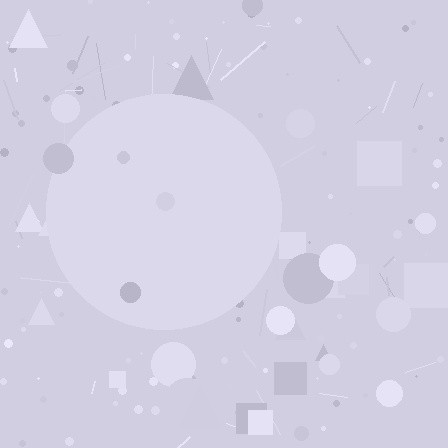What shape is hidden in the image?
A circle is hidden in the image.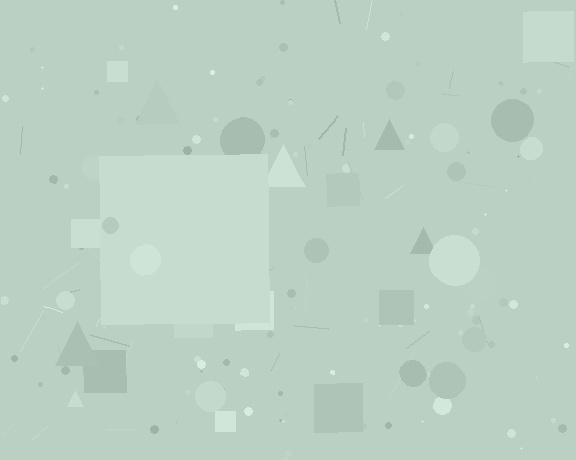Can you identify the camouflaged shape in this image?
The camouflaged shape is a square.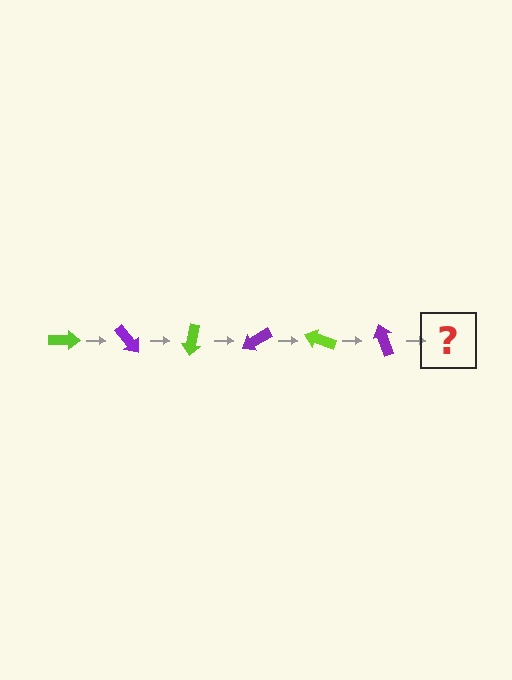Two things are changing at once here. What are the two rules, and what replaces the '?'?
The two rules are that it rotates 50 degrees each step and the color cycles through lime and purple. The '?' should be a lime arrow, rotated 300 degrees from the start.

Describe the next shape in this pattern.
It should be a lime arrow, rotated 300 degrees from the start.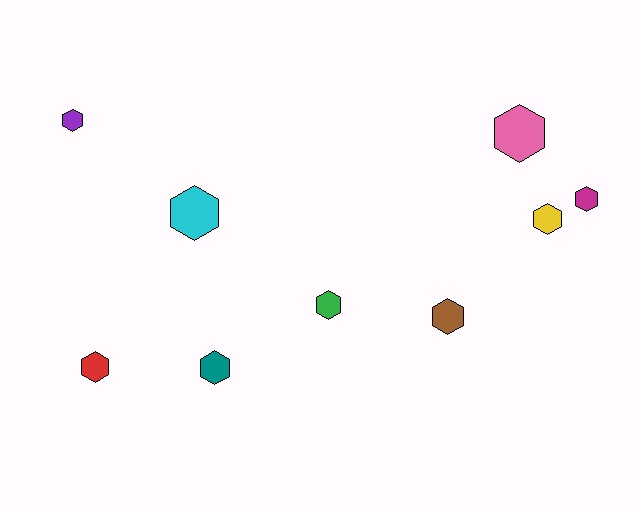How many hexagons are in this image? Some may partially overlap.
There are 9 hexagons.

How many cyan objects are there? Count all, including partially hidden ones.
There is 1 cyan object.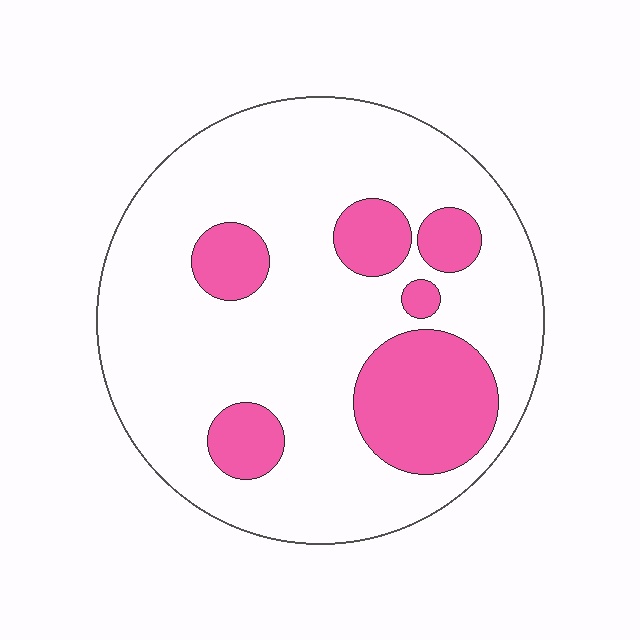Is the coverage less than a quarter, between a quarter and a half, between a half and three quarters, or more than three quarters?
Less than a quarter.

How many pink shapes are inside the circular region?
6.